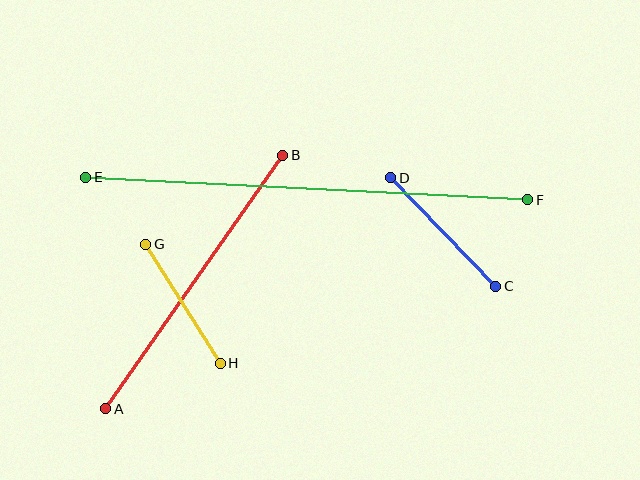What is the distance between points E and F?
The distance is approximately 442 pixels.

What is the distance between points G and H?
The distance is approximately 140 pixels.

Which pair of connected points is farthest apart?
Points E and F are farthest apart.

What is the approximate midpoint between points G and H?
The midpoint is at approximately (183, 304) pixels.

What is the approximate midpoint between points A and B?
The midpoint is at approximately (194, 282) pixels.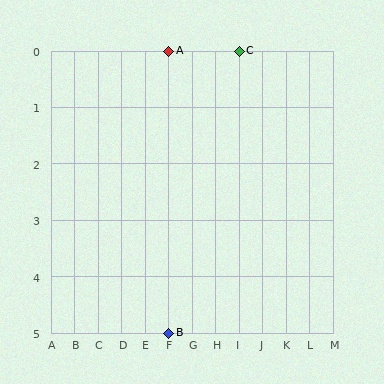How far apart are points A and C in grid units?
Points A and C are 3 columns apart.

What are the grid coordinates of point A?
Point A is at grid coordinates (F, 0).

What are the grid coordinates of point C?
Point C is at grid coordinates (I, 0).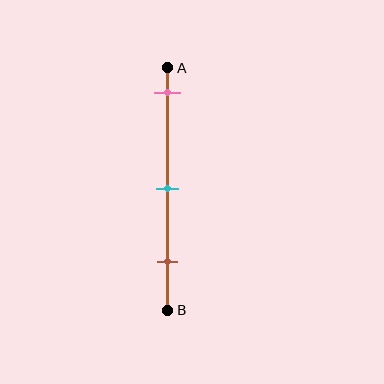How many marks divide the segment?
There are 3 marks dividing the segment.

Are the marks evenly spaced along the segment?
Yes, the marks are approximately evenly spaced.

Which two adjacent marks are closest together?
The cyan and brown marks are the closest adjacent pair.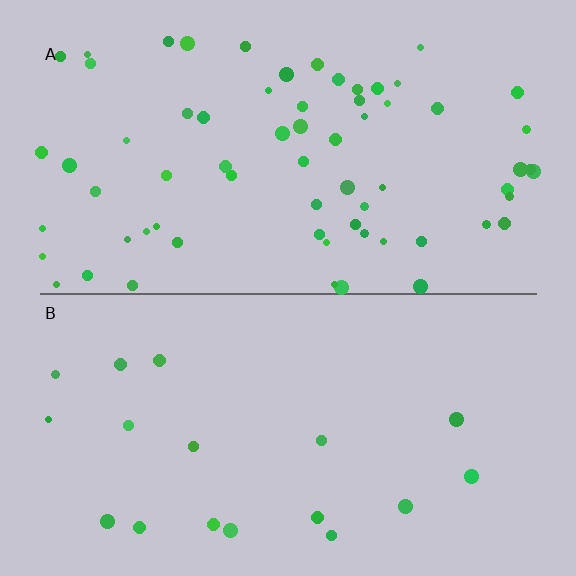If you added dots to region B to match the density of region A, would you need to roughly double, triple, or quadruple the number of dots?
Approximately quadruple.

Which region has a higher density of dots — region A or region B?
A (the top).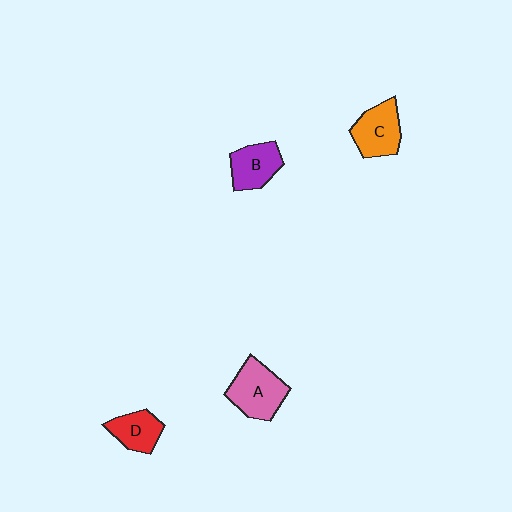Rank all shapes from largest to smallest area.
From largest to smallest: A (pink), C (orange), B (purple), D (red).